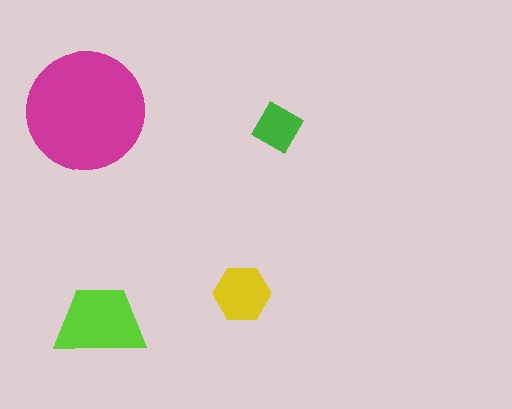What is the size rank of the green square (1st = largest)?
4th.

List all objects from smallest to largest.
The green square, the yellow hexagon, the lime trapezoid, the magenta circle.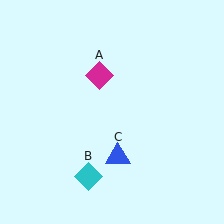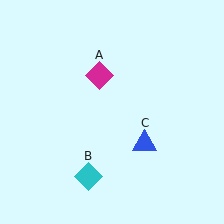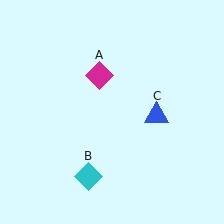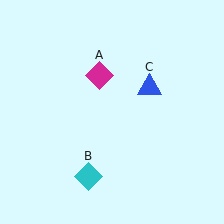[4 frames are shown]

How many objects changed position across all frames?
1 object changed position: blue triangle (object C).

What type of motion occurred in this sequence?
The blue triangle (object C) rotated counterclockwise around the center of the scene.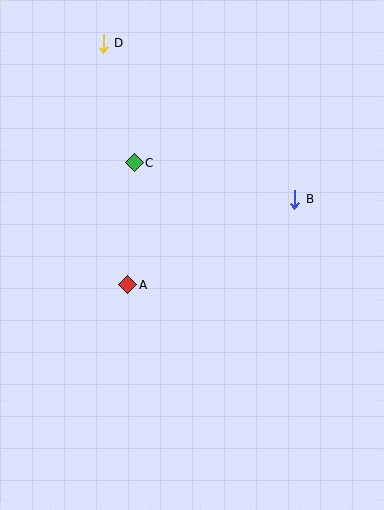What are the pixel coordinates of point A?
Point A is at (128, 285).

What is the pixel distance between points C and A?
The distance between C and A is 122 pixels.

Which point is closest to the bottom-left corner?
Point A is closest to the bottom-left corner.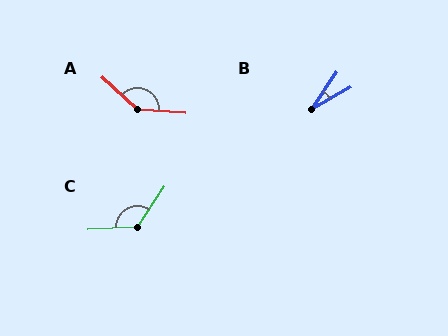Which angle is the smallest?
B, at approximately 25 degrees.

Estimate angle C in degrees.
Approximately 126 degrees.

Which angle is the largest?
A, at approximately 141 degrees.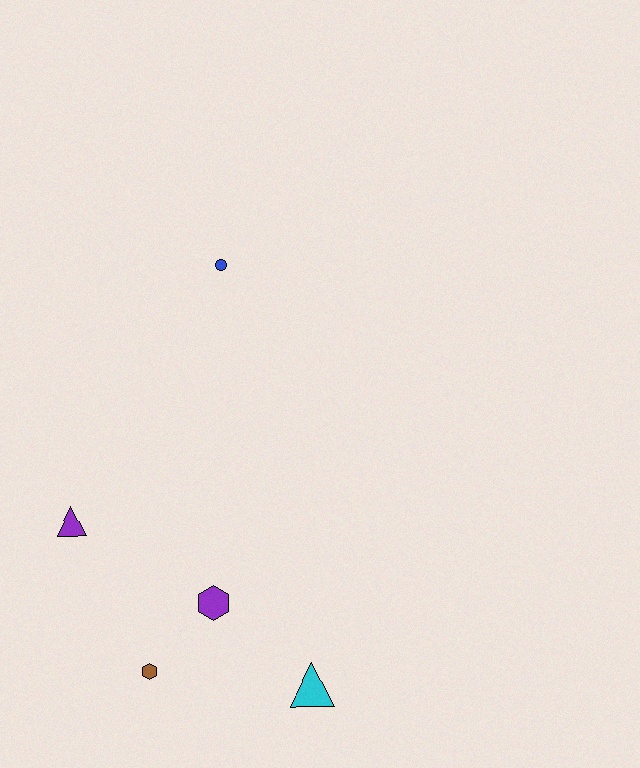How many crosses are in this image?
There are no crosses.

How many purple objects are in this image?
There are 2 purple objects.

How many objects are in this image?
There are 5 objects.